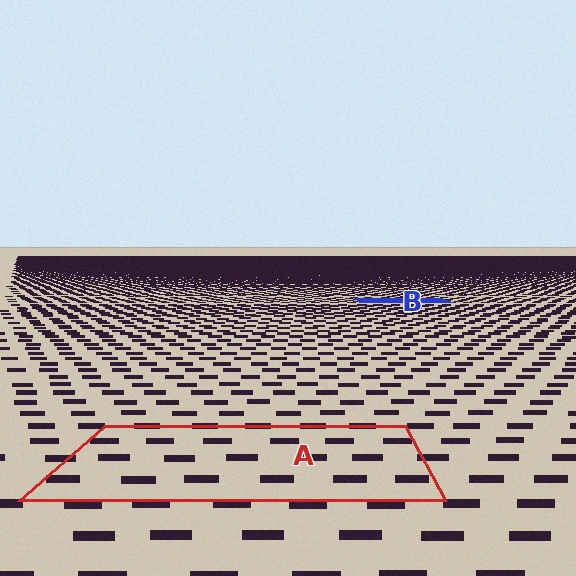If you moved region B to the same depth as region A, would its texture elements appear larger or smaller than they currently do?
They would appear larger. At a closer depth, the same texture elements are projected at a bigger on-screen size.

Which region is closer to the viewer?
Region A is closer. The texture elements there are larger and more spread out.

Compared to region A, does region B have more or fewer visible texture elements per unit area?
Region B has more texture elements per unit area — they are packed more densely because it is farther away.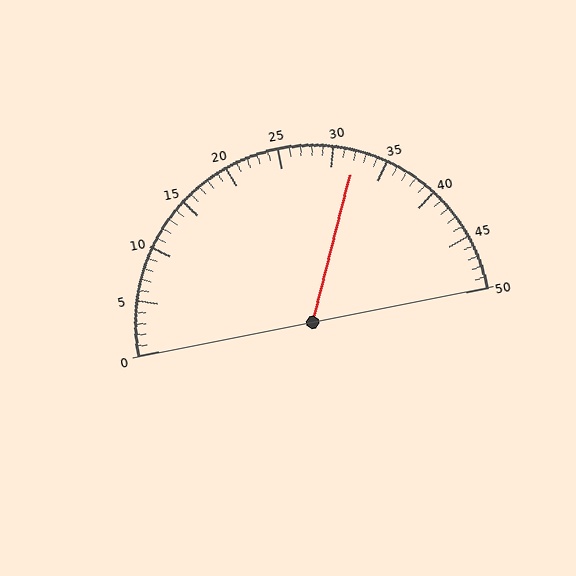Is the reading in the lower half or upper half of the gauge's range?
The reading is in the upper half of the range (0 to 50).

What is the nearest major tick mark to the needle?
The nearest major tick mark is 30.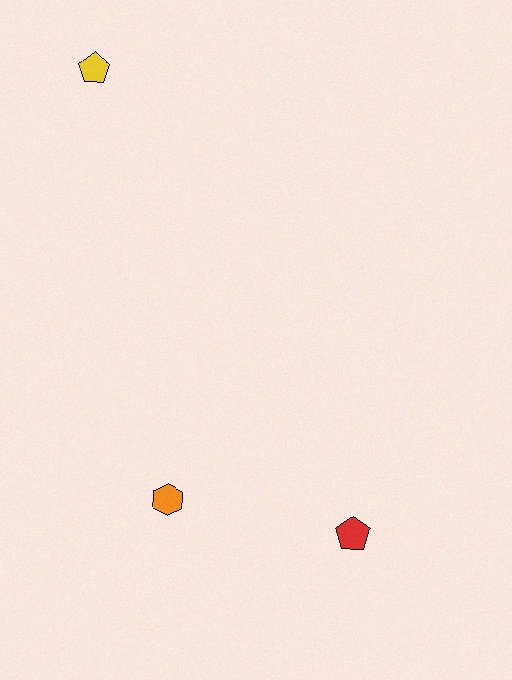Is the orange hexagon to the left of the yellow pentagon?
No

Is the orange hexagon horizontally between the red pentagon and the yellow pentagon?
Yes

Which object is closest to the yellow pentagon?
The orange hexagon is closest to the yellow pentagon.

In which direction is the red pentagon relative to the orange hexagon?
The red pentagon is to the right of the orange hexagon.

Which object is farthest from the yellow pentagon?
The red pentagon is farthest from the yellow pentagon.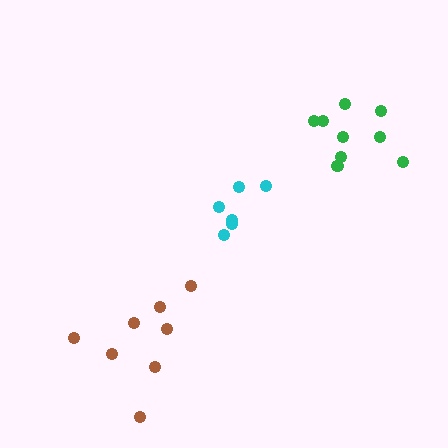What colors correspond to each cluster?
The clusters are colored: cyan, green, brown.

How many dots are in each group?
Group 1: 6 dots, Group 2: 9 dots, Group 3: 8 dots (23 total).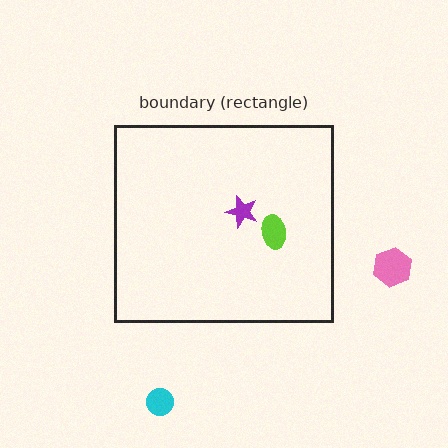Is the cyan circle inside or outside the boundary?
Outside.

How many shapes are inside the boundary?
2 inside, 2 outside.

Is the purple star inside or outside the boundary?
Inside.